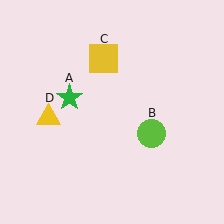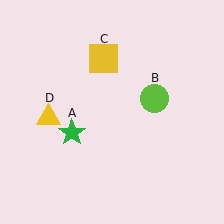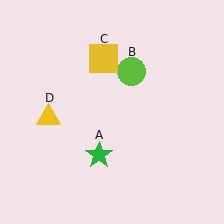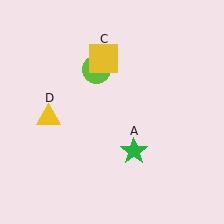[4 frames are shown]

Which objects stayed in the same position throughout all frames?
Yellow square (object C) and yellow triangle (object D) remained stationary.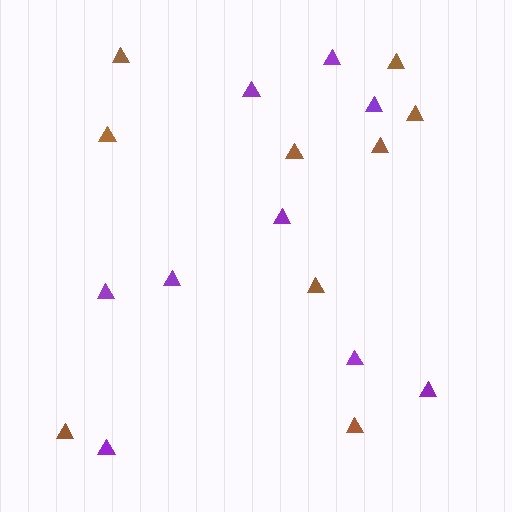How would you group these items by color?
There are 2 groups: one group of brown triangles (9) and one group of purple triangles (9).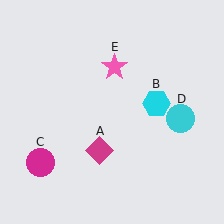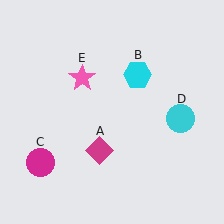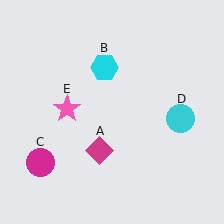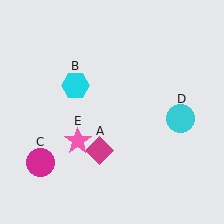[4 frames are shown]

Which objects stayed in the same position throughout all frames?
Magenta diamond (object A) and magenta circle (object C) and cyan circle (object D) remained stationary.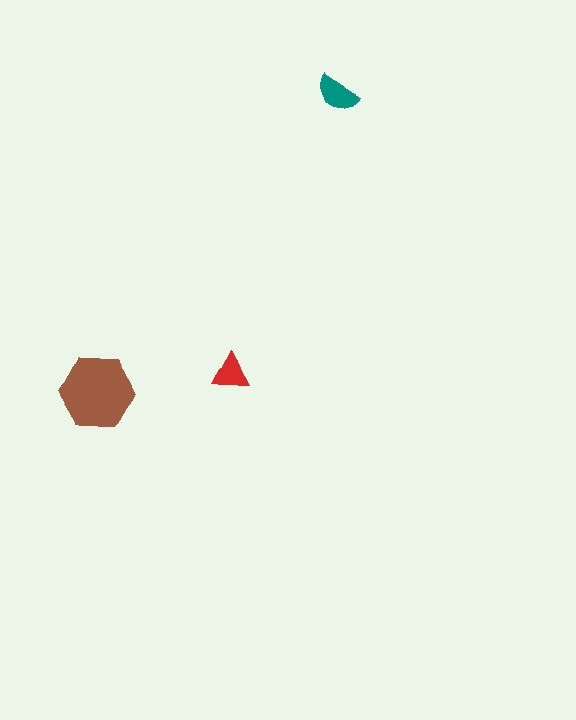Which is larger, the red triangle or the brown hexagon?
The brown hexagon.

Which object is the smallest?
The red triangle.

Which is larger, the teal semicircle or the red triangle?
The teal semicircle.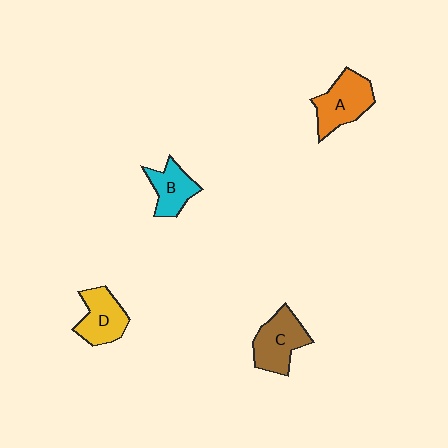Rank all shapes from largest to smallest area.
From largest to smallest: A (orange), C (brown), D (yellow), B (cyan).